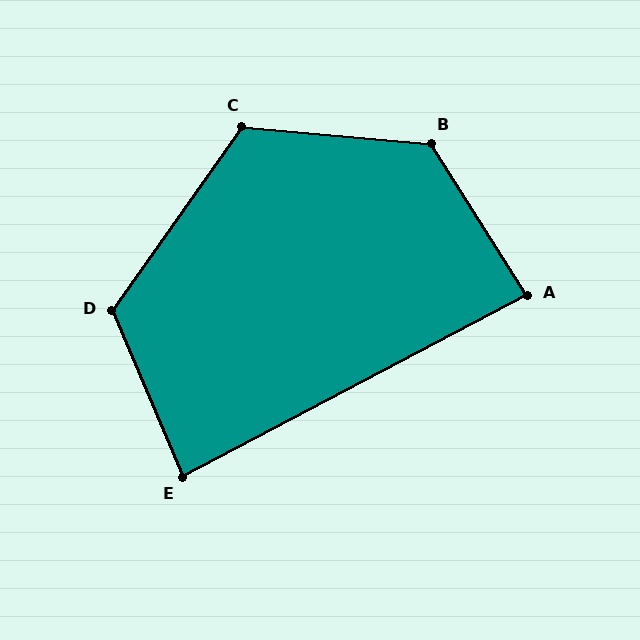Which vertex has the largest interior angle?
B, at approximately 127 degrees.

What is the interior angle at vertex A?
Approximately 86 degrees (approximately right).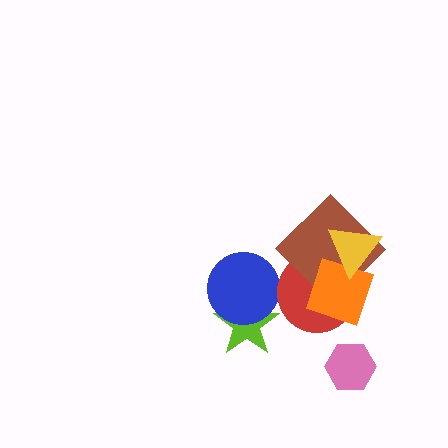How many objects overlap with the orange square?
3 objects overlap with the orange square.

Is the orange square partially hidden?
Yes, it is partially covered by another shape.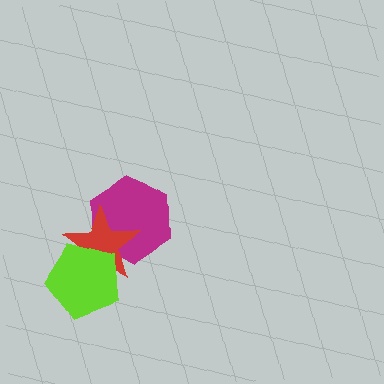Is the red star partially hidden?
Yes, it is partially covered by another shape.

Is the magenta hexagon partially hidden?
Yes, it is partially covered by another shape.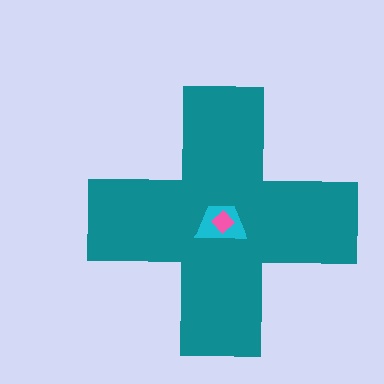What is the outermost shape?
The teal cross.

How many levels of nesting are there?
3.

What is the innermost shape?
The pink diamond.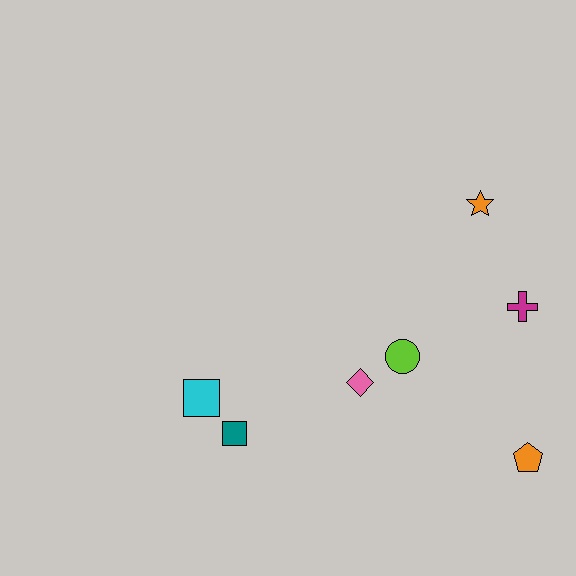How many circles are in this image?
There is 1 circle.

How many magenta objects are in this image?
There is 1 magenta object.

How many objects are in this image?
There are 7 objects.